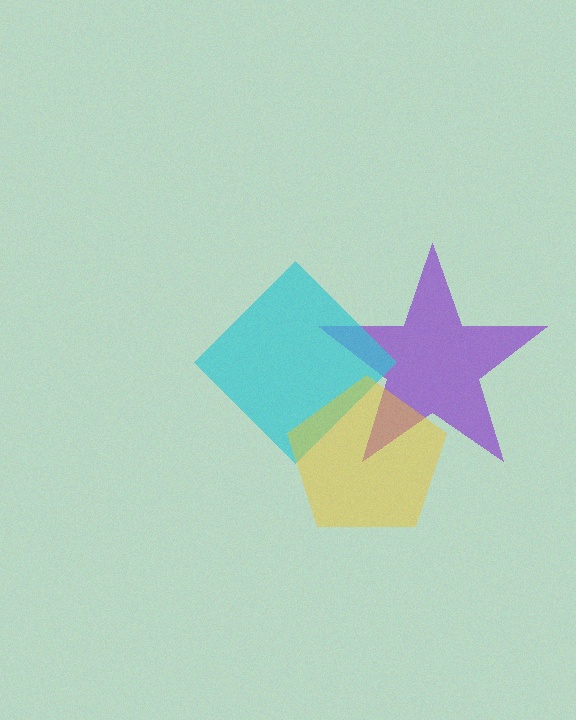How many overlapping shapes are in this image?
There are 3 overlapping shapes in the image.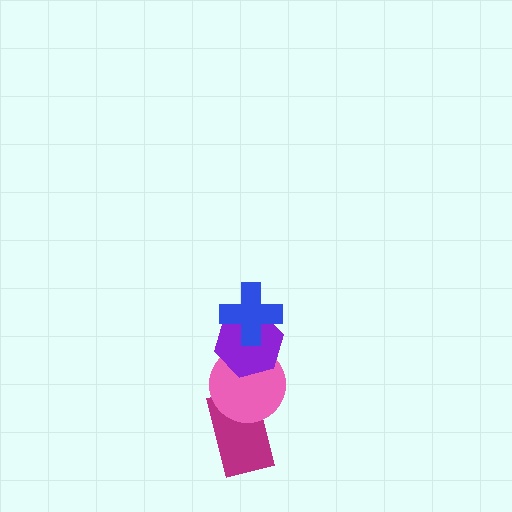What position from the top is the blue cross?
The blue cross is 1st from the top.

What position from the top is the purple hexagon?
The purple hexagon is 2nd from the top.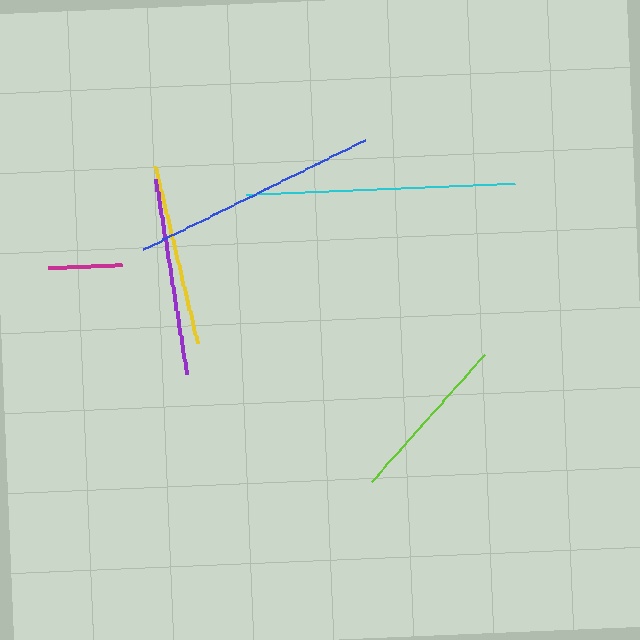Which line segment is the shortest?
The magenta line is the shortest at approximately 74 pixels.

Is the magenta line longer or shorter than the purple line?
The purple line is longer than the magenta line.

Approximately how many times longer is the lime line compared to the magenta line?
The lime line is approximately 2.3 times the length of the magenta line.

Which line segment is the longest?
The cyan line is the longest at approximately 269 pixels.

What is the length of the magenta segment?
The magenta segment is approximately 74 pixels long.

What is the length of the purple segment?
The purple segment is approximately 197 pixels long.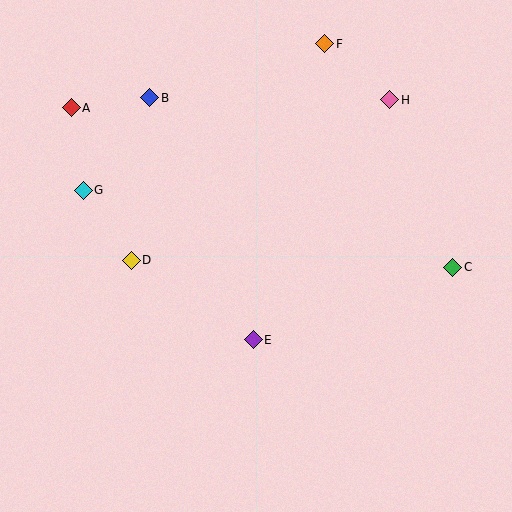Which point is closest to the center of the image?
Point E at (253, 340) is closest to the center.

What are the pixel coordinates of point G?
Point G is at (83, 190).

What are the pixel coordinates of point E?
Point E is at (253, 340).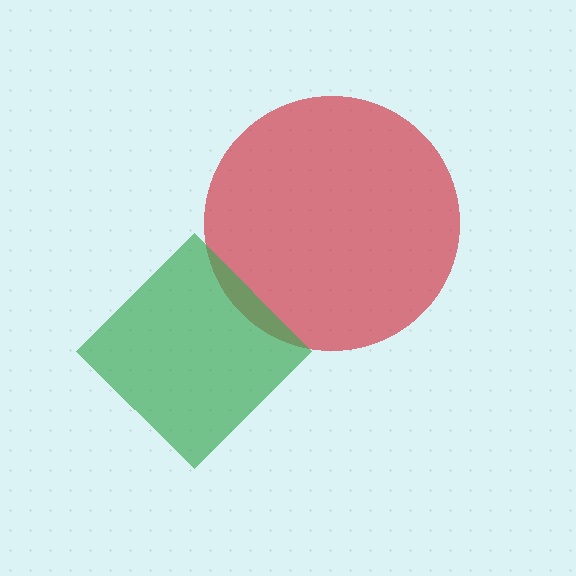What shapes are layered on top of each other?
The layered shapes are: a red circle, a green diamond.